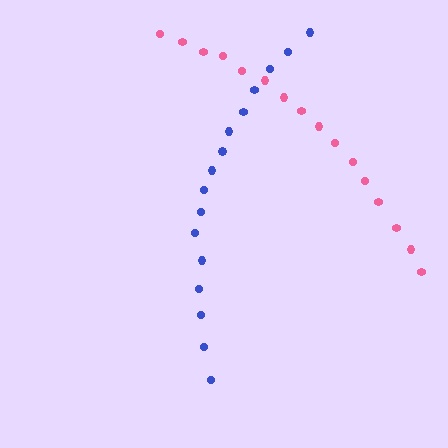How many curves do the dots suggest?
There are 2 distinct paths.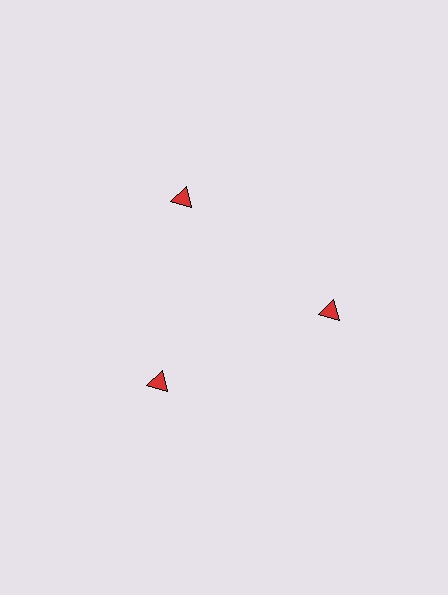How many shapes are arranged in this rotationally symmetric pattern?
There are 3 shapes, arranged in 3 groups of 1.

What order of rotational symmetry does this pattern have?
This pattern has 3-fold rotational symmetry.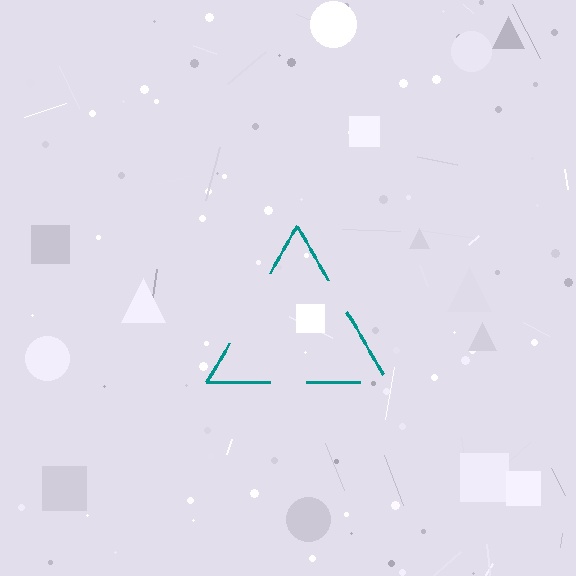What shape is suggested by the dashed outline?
The dashed outline suggests a triangle.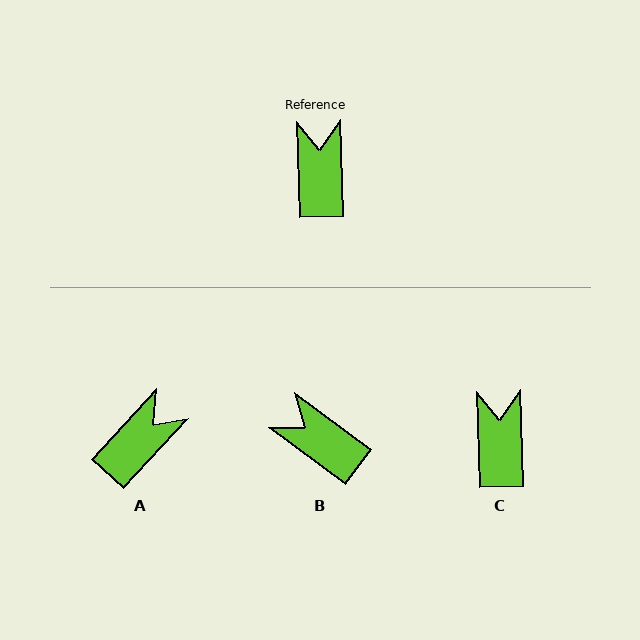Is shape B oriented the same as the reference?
No, it is off by about 52 degrees.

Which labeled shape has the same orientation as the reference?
C.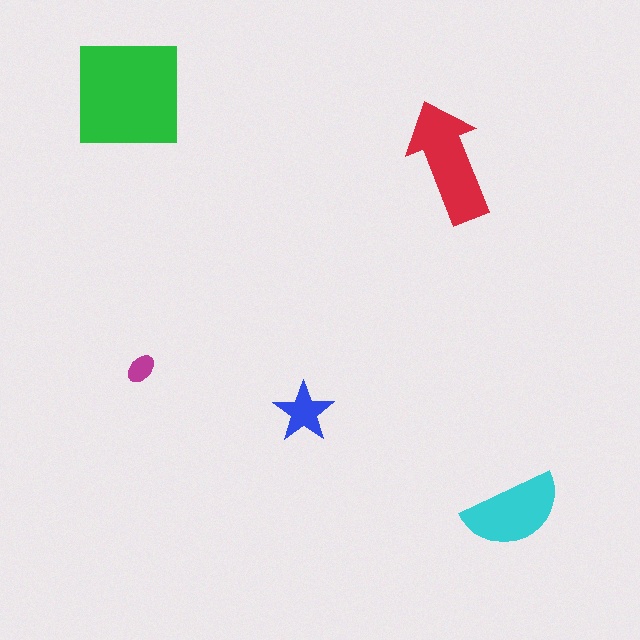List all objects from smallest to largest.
The magenta ellipse, the blue star, the cyan semicircle, the red arrow, the green square.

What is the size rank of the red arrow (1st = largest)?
2nd.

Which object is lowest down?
The cyan semicircle is bottommost.